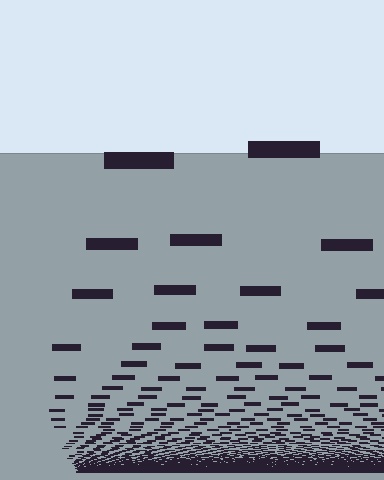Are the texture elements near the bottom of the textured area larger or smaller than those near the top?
Smaller. The gradient is inverted — elements near the bottom are smaller and denser.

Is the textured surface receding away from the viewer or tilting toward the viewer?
The surface appears to tilt toward the viewer. Texture elements get larger and sparser toward the top.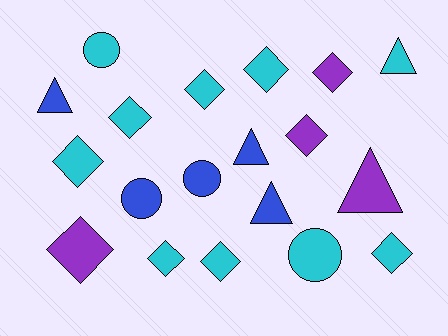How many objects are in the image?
There are 19 objects.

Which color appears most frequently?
Cyan, with 10 objects.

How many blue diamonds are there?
There are no blue diamonds.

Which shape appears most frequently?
Diamond, with 10 objects.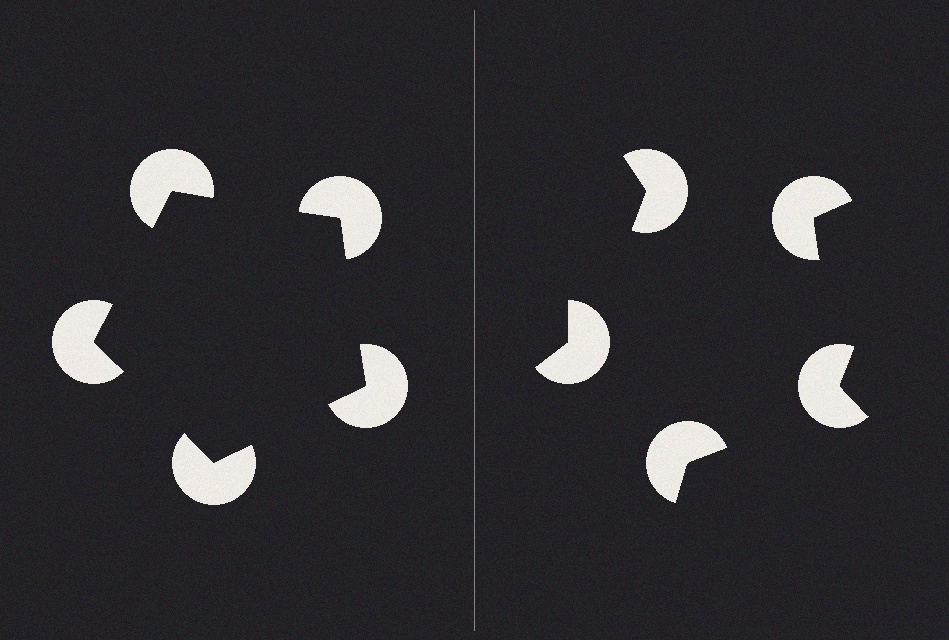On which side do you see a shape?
An illusory pentagon appears on the left side. On the right side the wedge cuts are rotated, so no coherent shape forms.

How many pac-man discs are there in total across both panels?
10 — 5 on each side.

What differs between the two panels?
The pac-man discs are positioned identically on both sides; only the wedge orientations differ. On the left they align to a pentagon; on the right they are misaligned.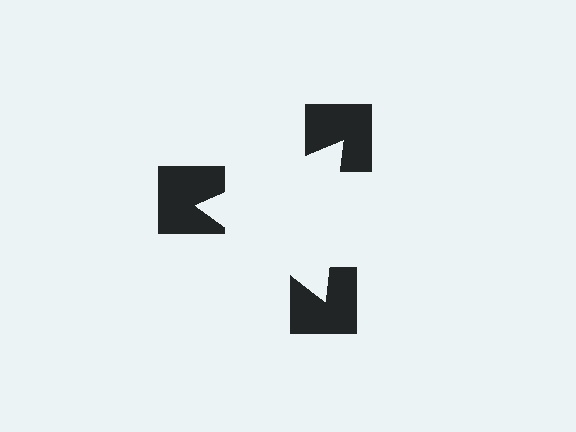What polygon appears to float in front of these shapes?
An illusory triangle — its edges are inferred from the aligned wedge cuts in the notched squares, not physically drawn.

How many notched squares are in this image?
There are 3 — one at each vertex of the illusory triangle.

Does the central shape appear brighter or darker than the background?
It typically appears slightly brighter than the background, even though no actual brightness change is drawn.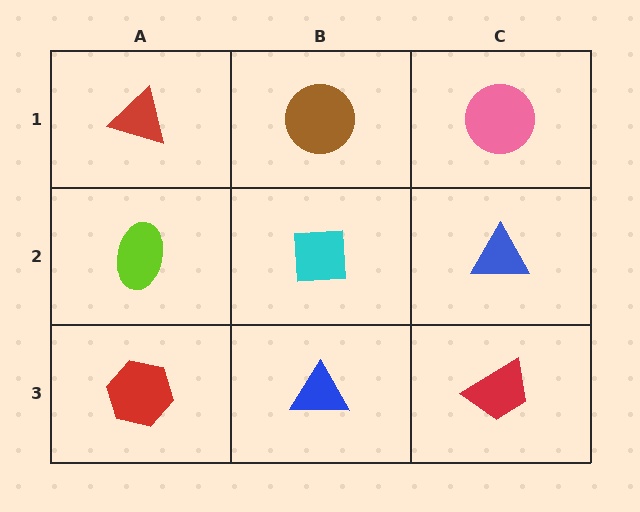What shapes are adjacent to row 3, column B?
A cyan square (row 2, column B), a red hexagon (row 3, column A), a red trapezoid (row 3, column C).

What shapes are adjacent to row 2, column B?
A brown circle (row 1, column B), a blue triangle (row 3, column B), a lime ellipse (row 2, column A), a blue triangle (row 2, column C).